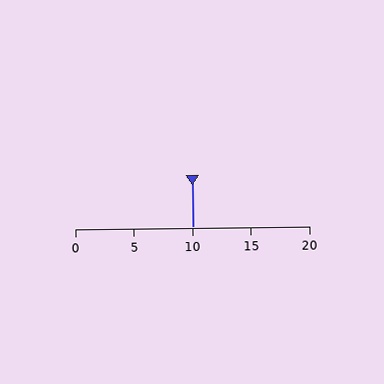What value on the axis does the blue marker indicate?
The marker indicates approximately 10.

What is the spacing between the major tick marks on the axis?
The major ticks are spaced 5 apart.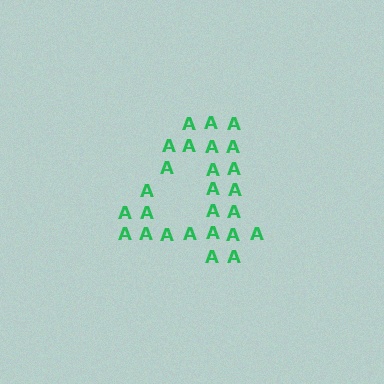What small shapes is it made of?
It is made of small letter A's.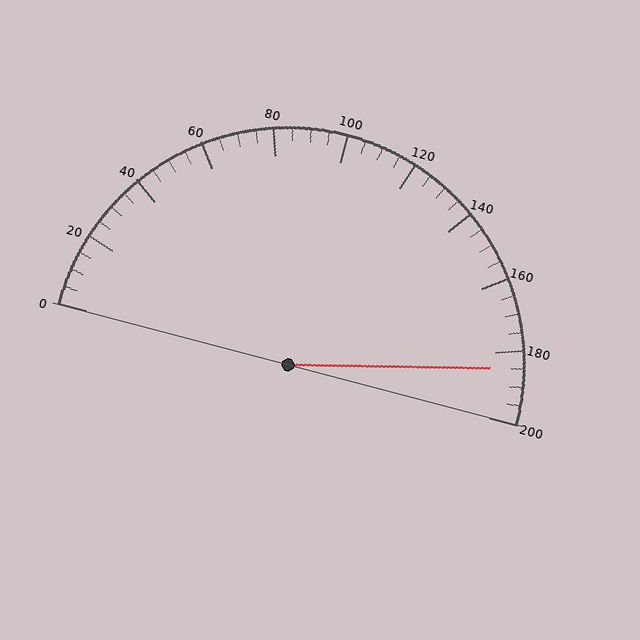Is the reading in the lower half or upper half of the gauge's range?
The reading is in the upper half of the range (0 to 200).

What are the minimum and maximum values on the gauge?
The gauge ranges from 0 to 200.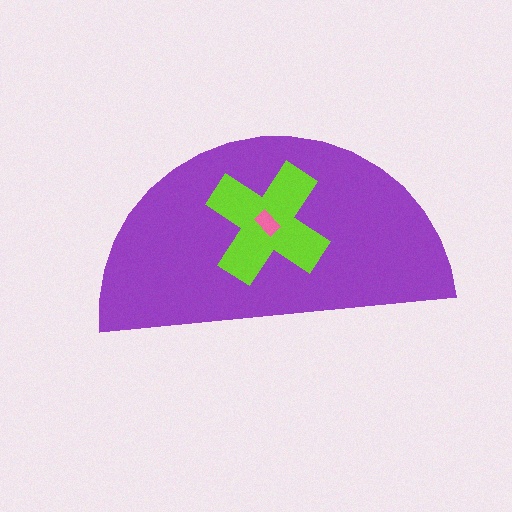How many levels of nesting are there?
3.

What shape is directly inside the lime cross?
The pink rectangle.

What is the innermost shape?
The pink rectangle.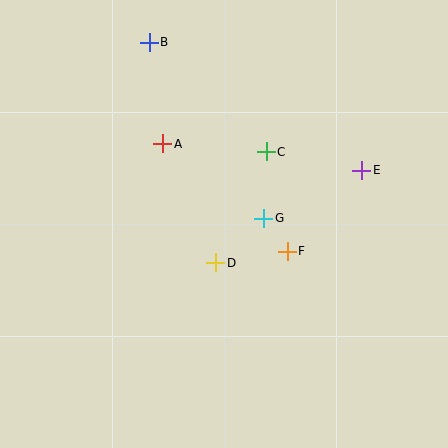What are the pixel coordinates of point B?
Point B is at (149, 42).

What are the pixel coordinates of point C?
Point C is at (266, 152).